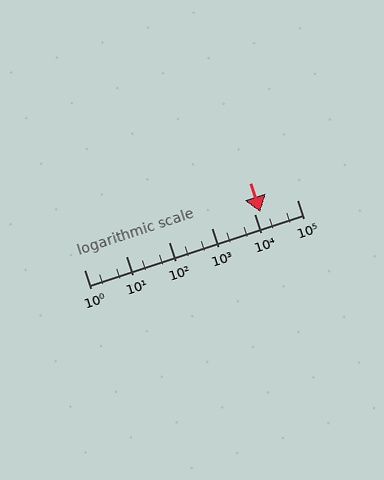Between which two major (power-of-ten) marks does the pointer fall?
The pointer is between 10000 and 100000.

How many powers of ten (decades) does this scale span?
The scale spans 5 decades, from 1 to 100000.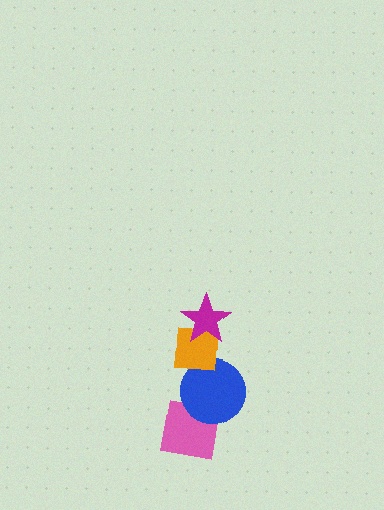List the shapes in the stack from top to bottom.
From top to bottom: the magenta star, the orange square, the blue circle, the pink square.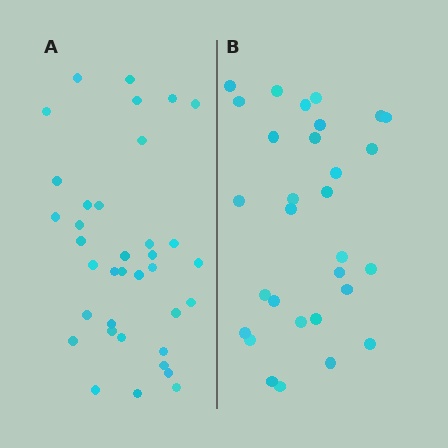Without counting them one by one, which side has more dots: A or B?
Region A (the left region) has more dots.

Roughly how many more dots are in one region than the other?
Region A has about 6 more dots than region B.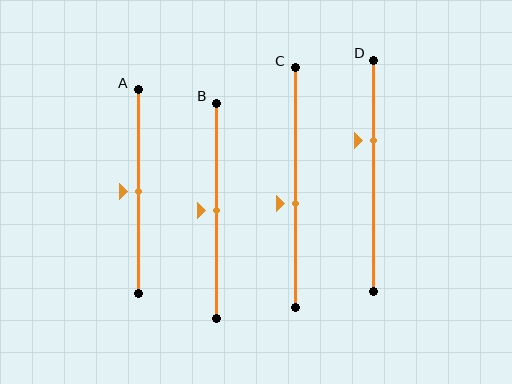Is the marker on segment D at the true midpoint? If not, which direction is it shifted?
No, the marker on segment D is shifted upward by about 15% of the segment length.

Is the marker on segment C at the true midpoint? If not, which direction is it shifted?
No, the marker on segment C is shifted downward by about 7% of the segment length.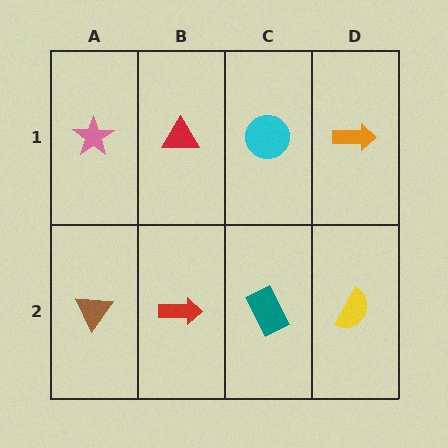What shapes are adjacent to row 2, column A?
A pink star (row 1, column A), a red arrow (row 2, column B).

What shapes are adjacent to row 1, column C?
A teal rectangle (row 2, column C), a red triangle (row 1, column B), an orange arrow (row 1, column D).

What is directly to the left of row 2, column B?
A brown triangle.